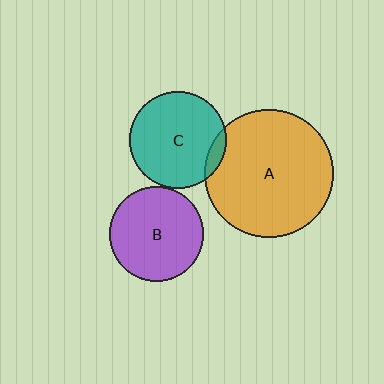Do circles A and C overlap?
Yes.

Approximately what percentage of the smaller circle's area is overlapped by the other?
Approximately 10%.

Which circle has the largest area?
Circle A (orange).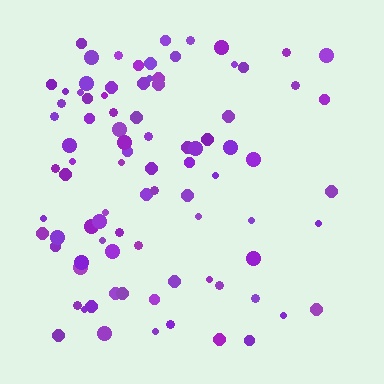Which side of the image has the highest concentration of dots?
The left.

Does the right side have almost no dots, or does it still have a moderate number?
Still a moderate number, just noticeably fewer than the left.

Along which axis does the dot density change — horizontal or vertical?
Horizontal.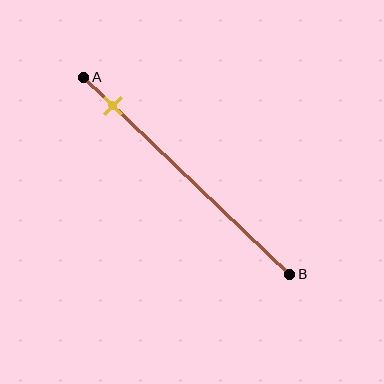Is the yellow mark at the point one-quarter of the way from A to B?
No, the mark is at about 15% from A, not at the 25% one-quarter point.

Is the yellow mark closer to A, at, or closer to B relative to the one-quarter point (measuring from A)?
The yellow mark is closer to point A than the one-quarter point of segment AB.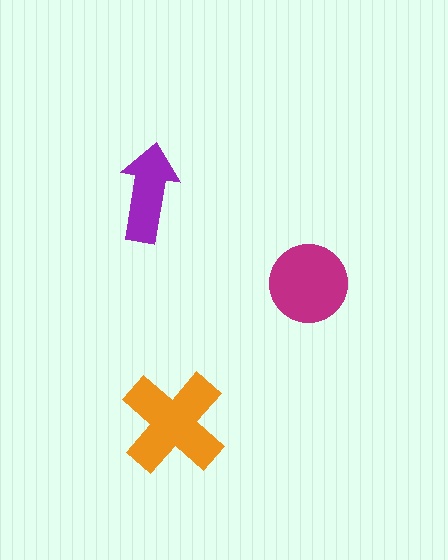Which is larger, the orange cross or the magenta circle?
The orange cross.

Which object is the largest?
The orange cross.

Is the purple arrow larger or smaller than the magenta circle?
Smaller.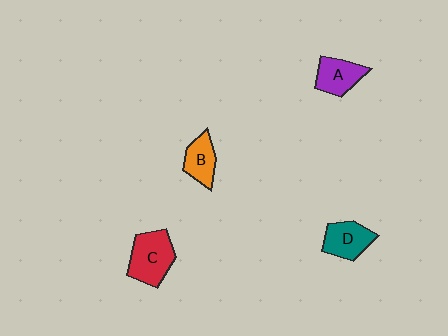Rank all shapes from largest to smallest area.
From largest to smallest: C (red), D (teal), A (purple), B (orange).